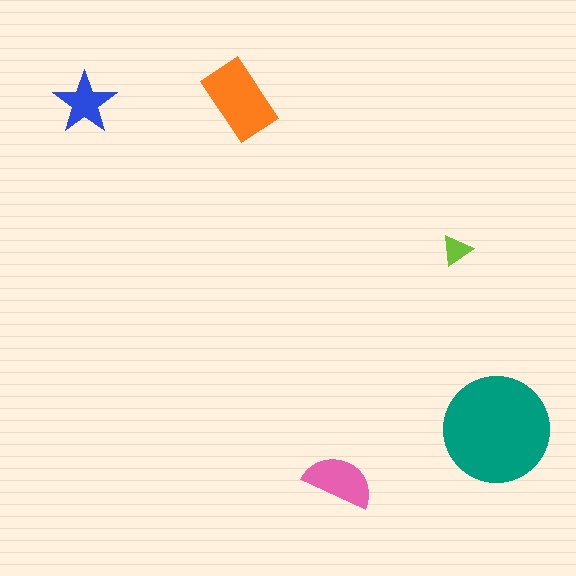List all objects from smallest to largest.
The lime triangle, the blue star, the pink semicircle, the orange rectangle, the teal circle.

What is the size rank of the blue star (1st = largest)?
4th.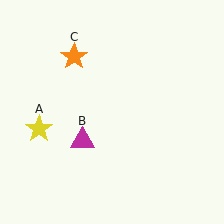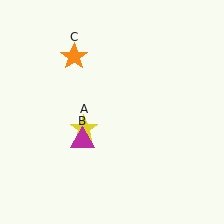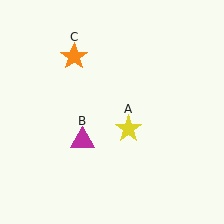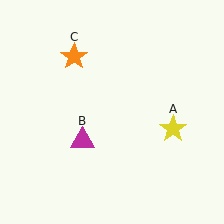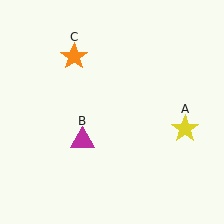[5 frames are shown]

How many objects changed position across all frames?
1 object changed position: yellow star (object A).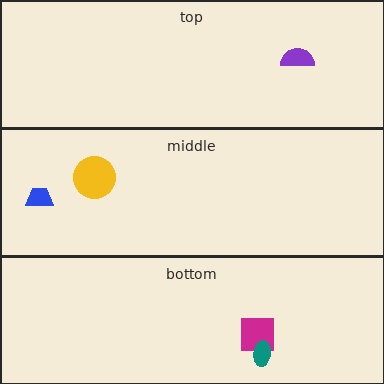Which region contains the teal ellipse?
The bottom region.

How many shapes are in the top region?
1.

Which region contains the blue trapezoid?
The middle region.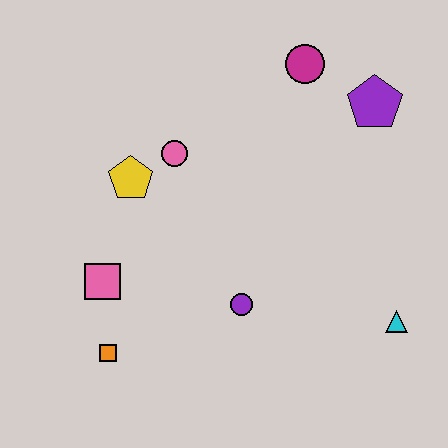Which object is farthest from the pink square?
The purple pentagon is farthest from the pink square.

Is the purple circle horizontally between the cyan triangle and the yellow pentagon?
Yes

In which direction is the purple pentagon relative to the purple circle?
The purple pentagon is above the purple circle.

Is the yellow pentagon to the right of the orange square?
Yes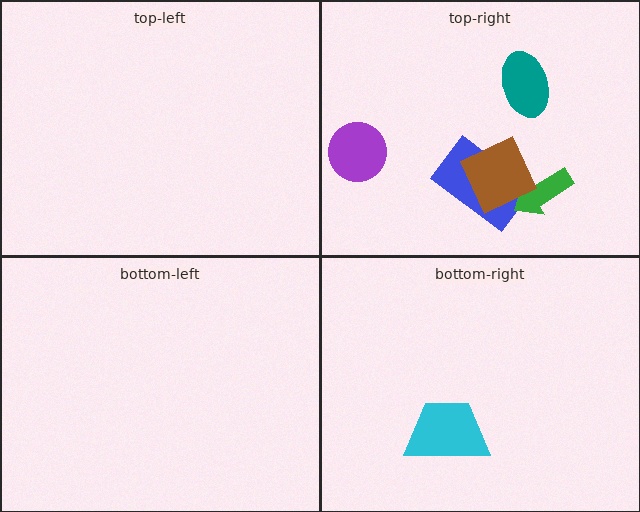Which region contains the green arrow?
The top-right region.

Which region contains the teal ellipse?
The top-right region.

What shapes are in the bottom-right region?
The cyan trapezoid.